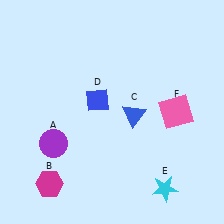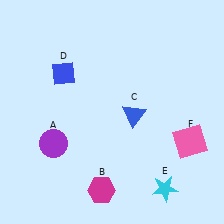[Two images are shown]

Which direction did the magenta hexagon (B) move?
The magenta hexagon (B) moved right.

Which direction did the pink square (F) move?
The pink square (F) moved down.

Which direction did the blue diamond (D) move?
The blue diamond (D) moved left.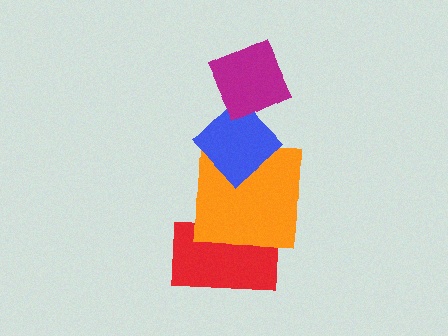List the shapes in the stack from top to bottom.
From top to bottom: the magenta diamond, the blue diamond, the orange square, the red rectangle.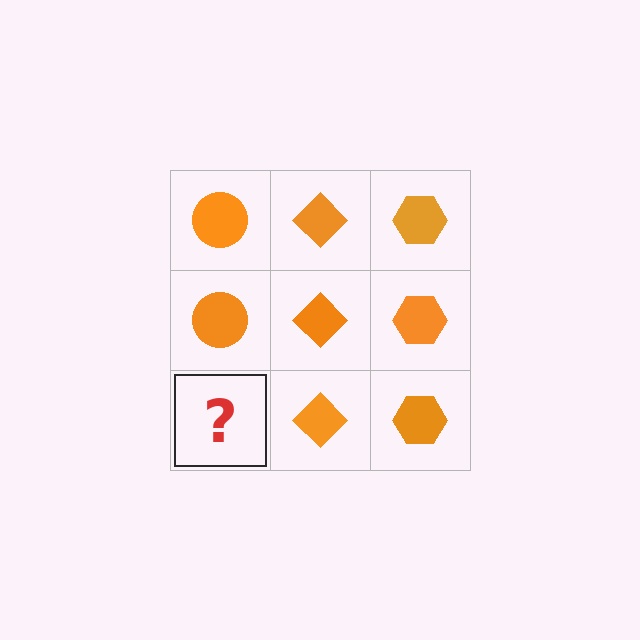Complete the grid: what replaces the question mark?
The question mark should be replaced with an orange circle.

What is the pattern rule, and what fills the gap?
The rule is that each column has a consistent shape. The gap should be filled with an orange circle.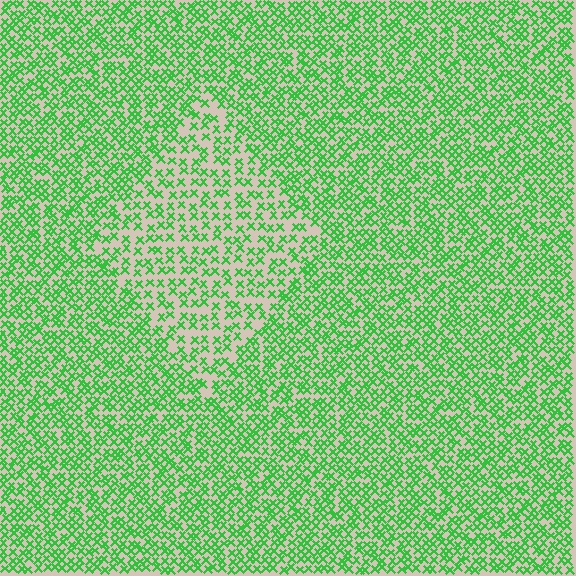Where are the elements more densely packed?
The elements are more densely packed outside the diamond boundary.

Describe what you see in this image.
The image contains small green elements arranged at two different densities. A diamond-shaped region is visible where the elements are less densely packed than the surrounding area.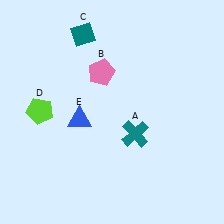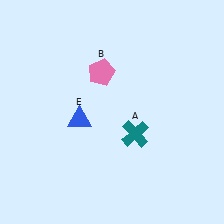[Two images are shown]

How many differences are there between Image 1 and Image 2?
There are 2 differences between the two images.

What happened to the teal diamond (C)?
The teal diamond (C) was removed in Image 2. It was in the top-left area of Image 1.